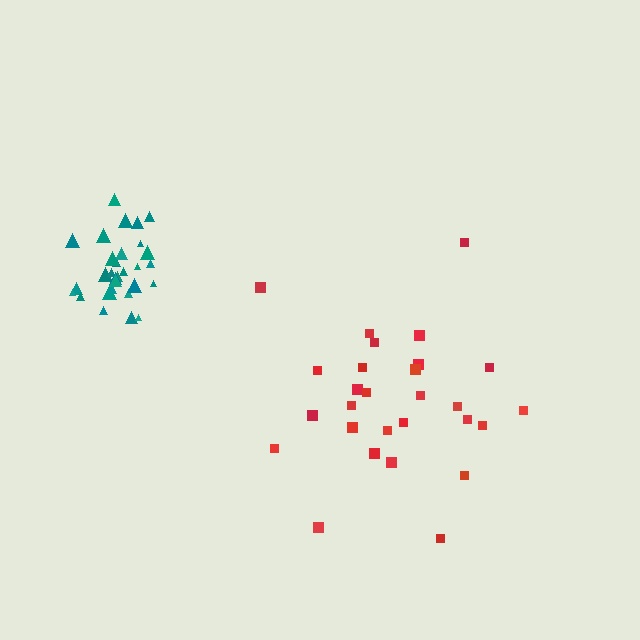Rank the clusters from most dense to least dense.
teal, red.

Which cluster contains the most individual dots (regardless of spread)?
Teal (30).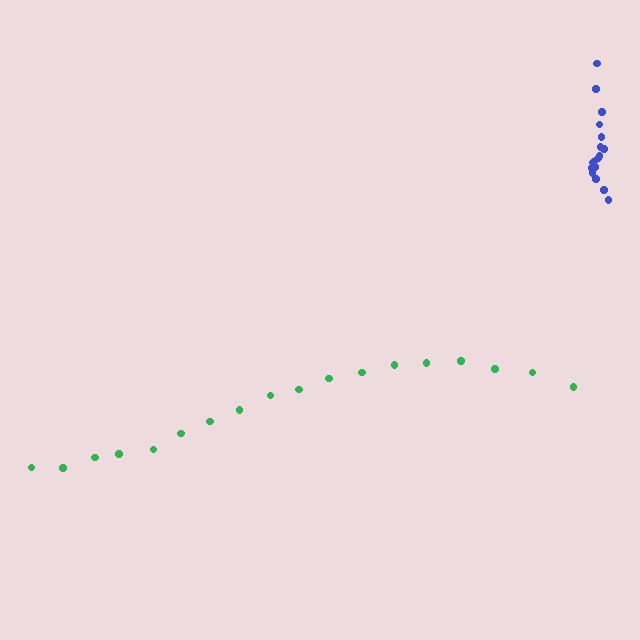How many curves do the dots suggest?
There are 2 distinct paths.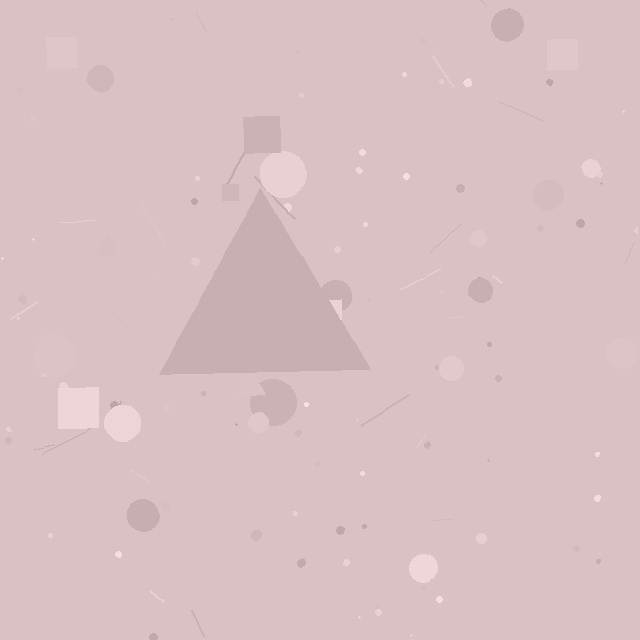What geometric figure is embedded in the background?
A triangle is embedded in the background.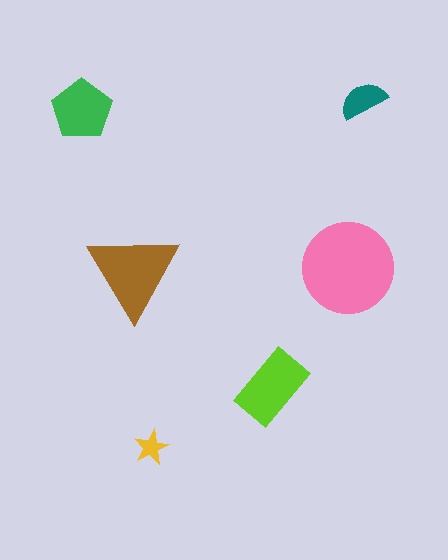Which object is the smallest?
The yellow star.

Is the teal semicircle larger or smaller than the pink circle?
Smaller.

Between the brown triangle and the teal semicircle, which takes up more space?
The brown triangle.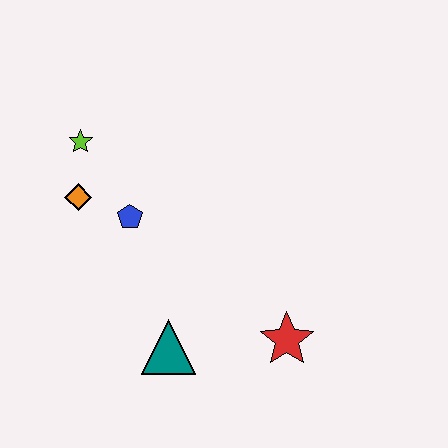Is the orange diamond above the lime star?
No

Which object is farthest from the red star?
The lime star is farthest from the red star.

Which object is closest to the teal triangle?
The red star is closest to the teal triangle.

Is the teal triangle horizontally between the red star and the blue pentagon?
Yes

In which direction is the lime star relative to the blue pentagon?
The lime star is above the blue pentagon.